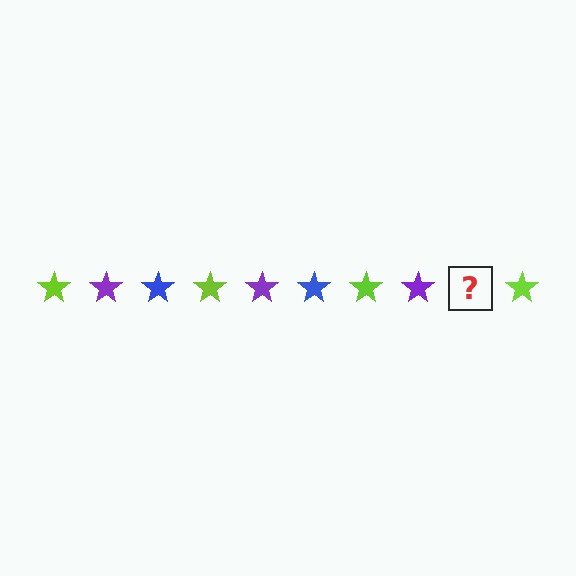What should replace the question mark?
The question mark should be replaced with a blue star.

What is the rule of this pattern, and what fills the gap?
The rule is that the pattern cycles through lime, purple, blue stars. The gap should be filled with a blue star.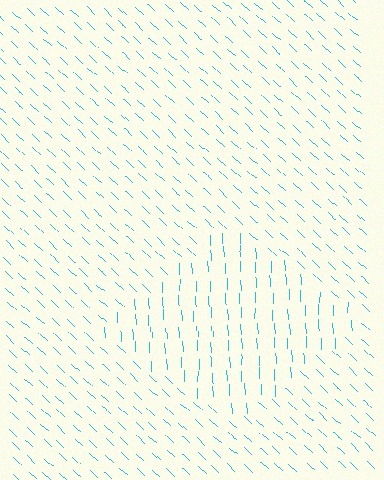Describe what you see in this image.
The image is filled with small cyan line segments. A diamond region in the image has lines oriented differently from the surrounding lines, creating a visible texture boundary.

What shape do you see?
I see a diamond.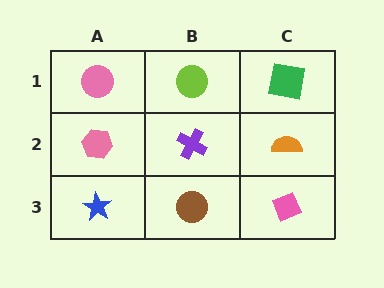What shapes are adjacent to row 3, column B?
A purple cross (row 2, column B), a blue star (row 3, column A), a pink diamond (row 3, column C).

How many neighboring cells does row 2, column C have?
3.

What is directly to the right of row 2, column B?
An orange semicircle.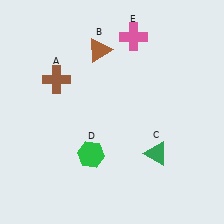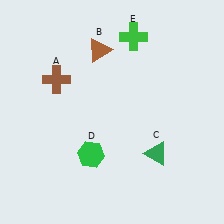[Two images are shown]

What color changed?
The cross (E) changed from pink in Image 1 to green in Image 2.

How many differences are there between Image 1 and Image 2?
There is 1 difference between the two images.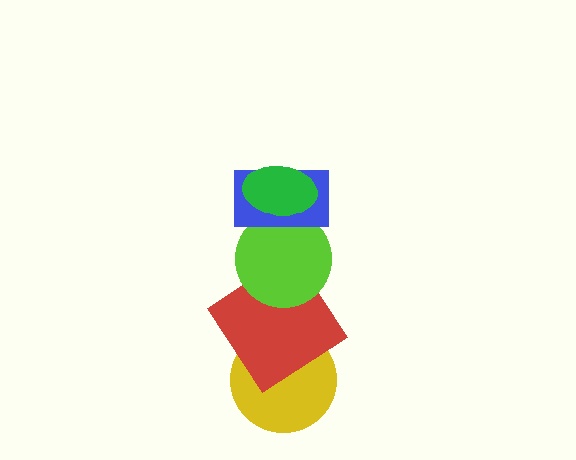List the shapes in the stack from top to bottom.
From top to bottom: the green ellipse, the blue rectangle, the lime circle, the red diamond, the yellow circle.